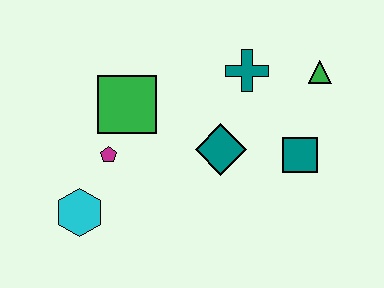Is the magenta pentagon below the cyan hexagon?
No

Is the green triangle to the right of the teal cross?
Yes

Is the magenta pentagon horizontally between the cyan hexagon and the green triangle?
Yes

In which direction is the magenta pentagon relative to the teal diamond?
The magenta pentagon is to the left of the teal diamond.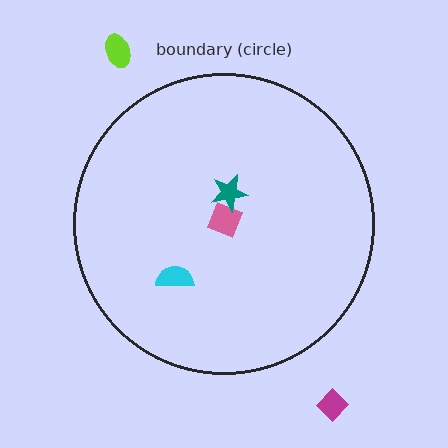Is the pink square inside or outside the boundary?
Inside.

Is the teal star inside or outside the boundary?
Inside.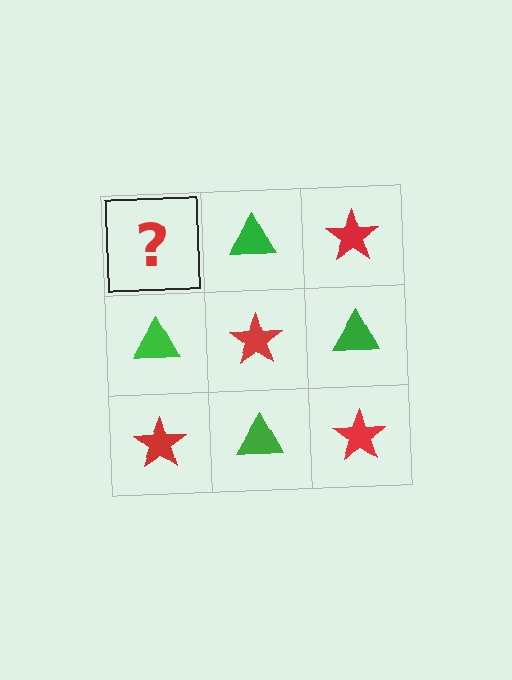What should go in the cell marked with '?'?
The missing cell should contain a red star.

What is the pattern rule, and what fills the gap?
The rule is that it alternates red star and green triangle in a checkerboard pattern. The gap should be filled with a red star.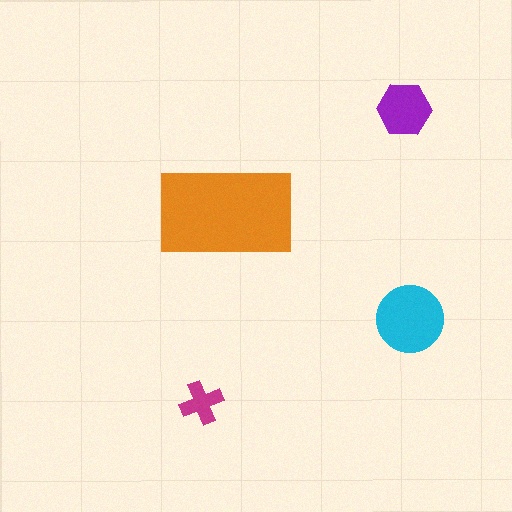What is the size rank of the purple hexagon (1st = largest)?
3rd.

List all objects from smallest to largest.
The magenta cross, the purple hexagon, the cyan circle, the orange rectangle.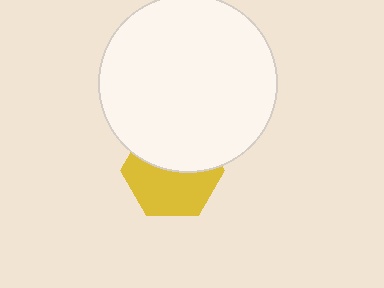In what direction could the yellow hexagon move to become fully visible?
The yellow hexagon could move down. That would shift it out from behind the white circle entirely.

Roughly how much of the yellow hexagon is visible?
About half of it is visible (roughly 55%).